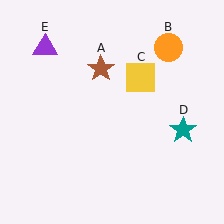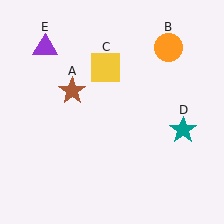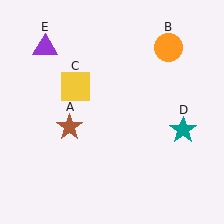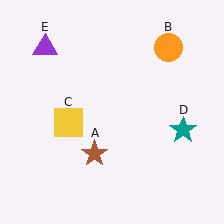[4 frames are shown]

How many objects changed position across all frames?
2 objects changed position: brown star (object A), yellow square (object C).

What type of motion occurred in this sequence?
The brown star (object A), yellow square (object C) rotated counterclockwise around the center of the scene.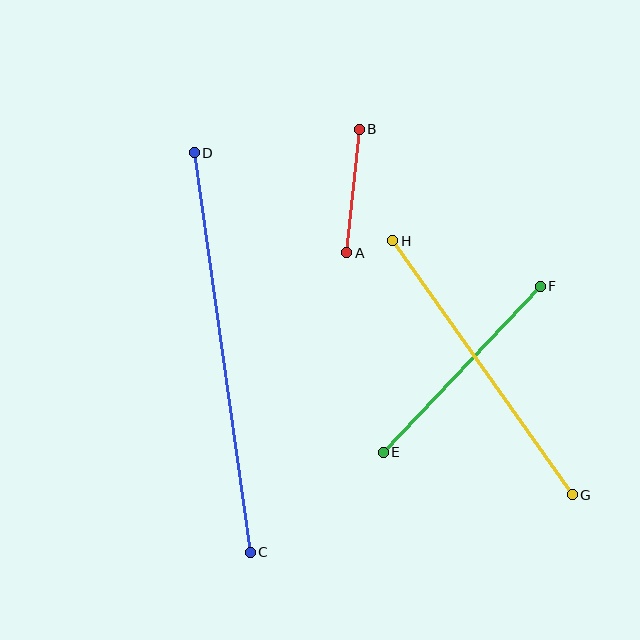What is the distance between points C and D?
The distance is approximately 403 pixels.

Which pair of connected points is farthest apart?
Points C and D are farthest apart.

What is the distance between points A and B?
The distance is approximately 124 pixels.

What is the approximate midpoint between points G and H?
The midpoint is at approximately (482, 368) pixels.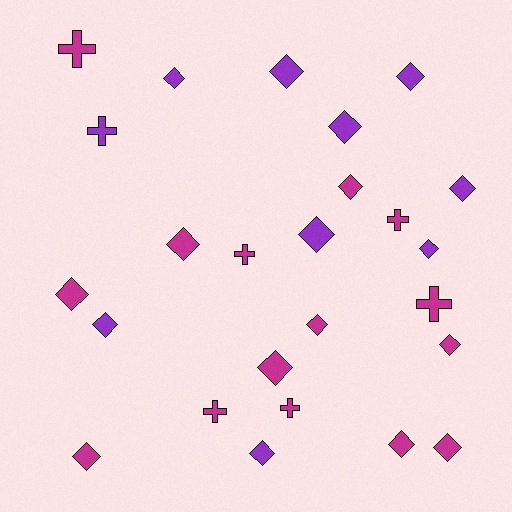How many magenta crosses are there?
There are 6 magenta crosses.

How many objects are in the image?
There are 25 objects.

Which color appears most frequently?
Magenta, with 15 objects.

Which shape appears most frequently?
Diamond, with 18 objects.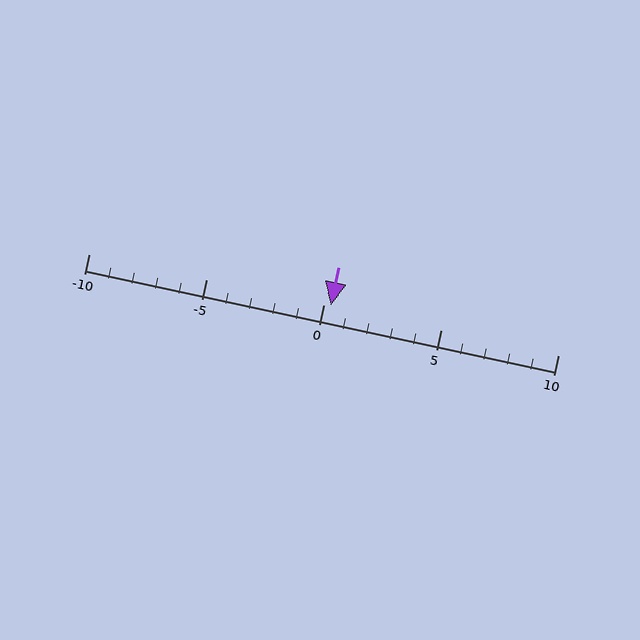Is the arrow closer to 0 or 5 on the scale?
The arrow is closer to 0.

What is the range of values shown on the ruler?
The ruler shows values from -10 to 10.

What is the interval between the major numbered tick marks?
The major tick marks are spaced 5 units apart.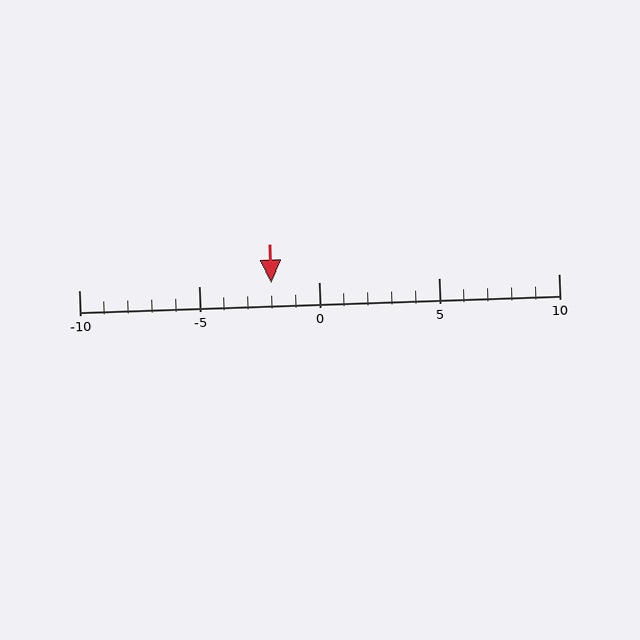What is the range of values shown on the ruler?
The ruler shows values from -10 to 10.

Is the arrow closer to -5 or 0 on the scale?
The arrow is closer to 0.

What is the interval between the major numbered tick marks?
The major tick marks are spaced 5 units apart.